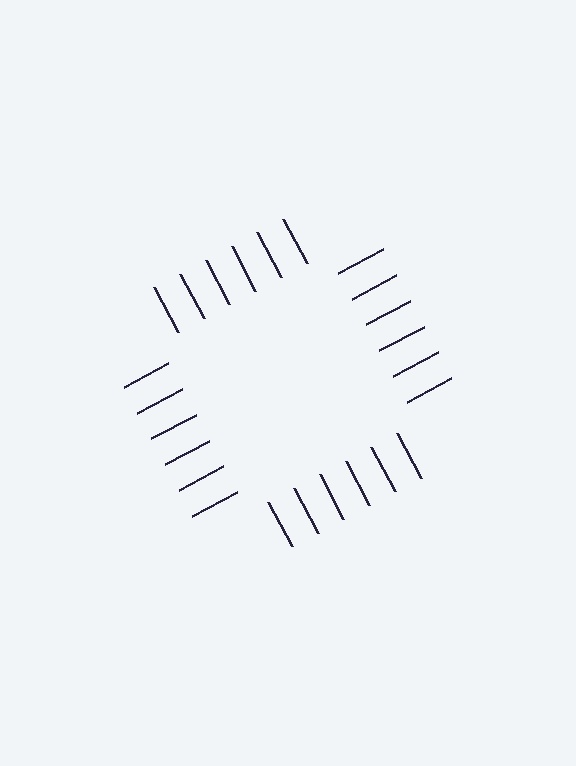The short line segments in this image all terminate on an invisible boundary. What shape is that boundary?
An illusory square — the line segments terminate on its edges but no continuous stroke is drawn.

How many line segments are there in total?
24 — 6 along each of the 4 edges.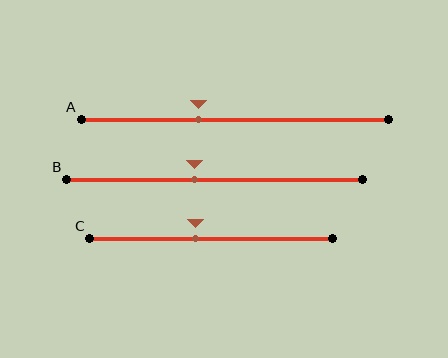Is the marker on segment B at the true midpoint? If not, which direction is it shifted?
No, the marker on segment B is shifted to the left by about 7% of the segment length.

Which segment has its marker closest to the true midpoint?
Segment C has its marker closest to the true midpoint.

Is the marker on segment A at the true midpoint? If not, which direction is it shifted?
No, the marker on segment A is shifted to the left by about 12% of the segment length.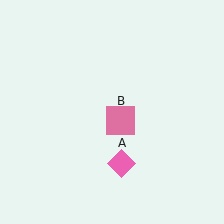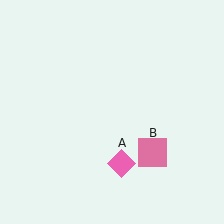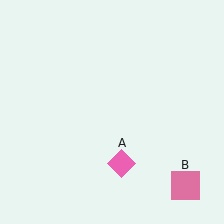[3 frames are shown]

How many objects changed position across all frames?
1 object changed position: pink square (object B).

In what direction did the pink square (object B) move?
The pink square (object B) moved down and to the right.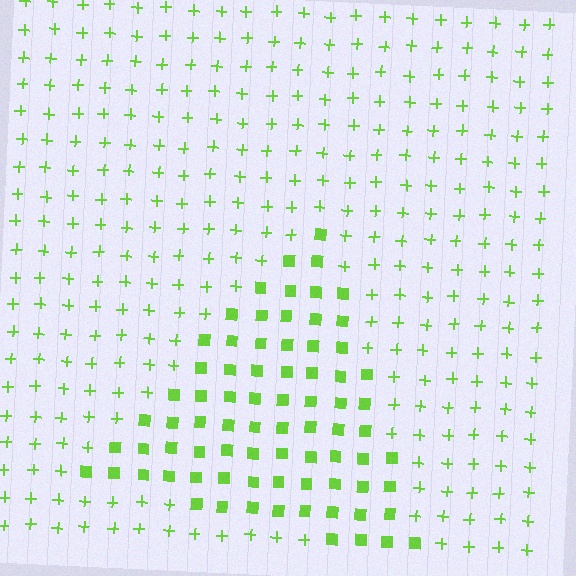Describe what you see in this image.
The image is filled with small lime elements arranged in a uniform grid. A triangle-shaped region contains squares, while the surrounding area contains plus signs. The boundary is defined purely by the change in element shape.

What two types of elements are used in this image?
The image uses squares inside the triangle region and plus signs outside it.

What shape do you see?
I see a triangle.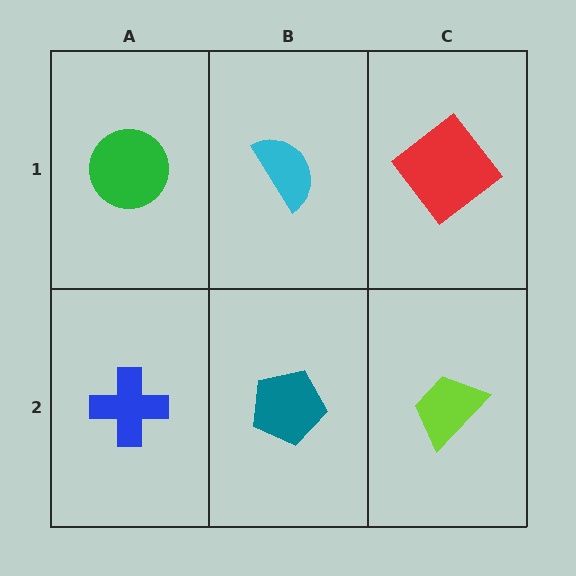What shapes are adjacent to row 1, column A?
A blue cross (row 2, column A), a cyan semicircle (row 1, column B).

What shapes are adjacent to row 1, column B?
A teal pentagon (row 2, column B), a green circle (row 1, column A), a red diamond (row 1, column C).